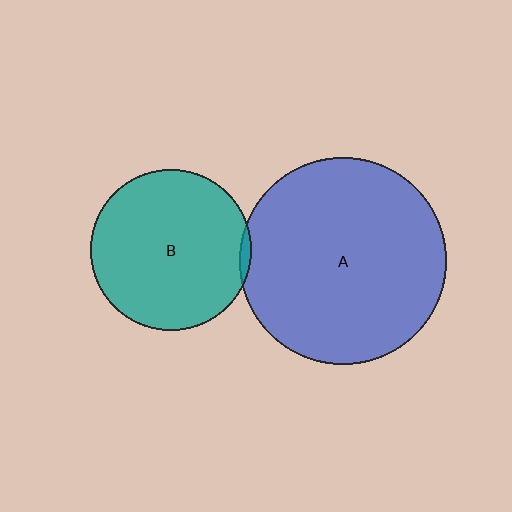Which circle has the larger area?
Circle A (blue).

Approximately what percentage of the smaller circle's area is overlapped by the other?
Approximately 5%.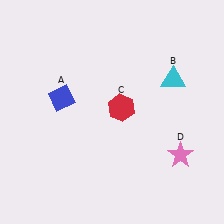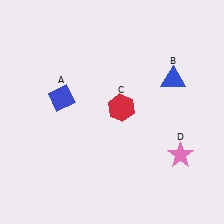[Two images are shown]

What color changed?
The triangle (B) changed from cyan in Image 1 to blue in Image 2.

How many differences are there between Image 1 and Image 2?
There is 1 difference between the two images.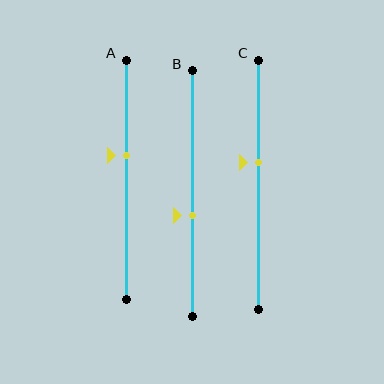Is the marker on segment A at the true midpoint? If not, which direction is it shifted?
No, the marker on segment A is shifted upward by about 10% of the segment length.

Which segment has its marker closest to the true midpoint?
Segment C has its marker closest to the true midpoint.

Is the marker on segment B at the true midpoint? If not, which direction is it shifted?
No, the marker on segment B is shifted downward by about 9% of the segment length.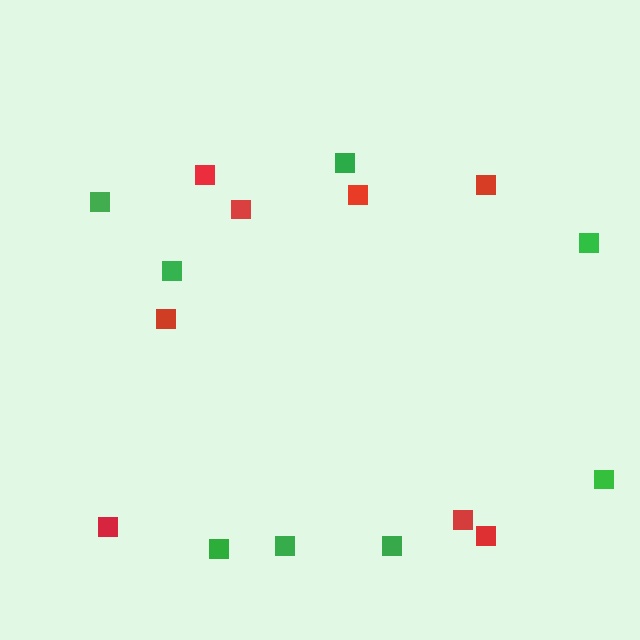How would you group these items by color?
There are 2 groups: one group of green squares (8) and one group of red squares (8).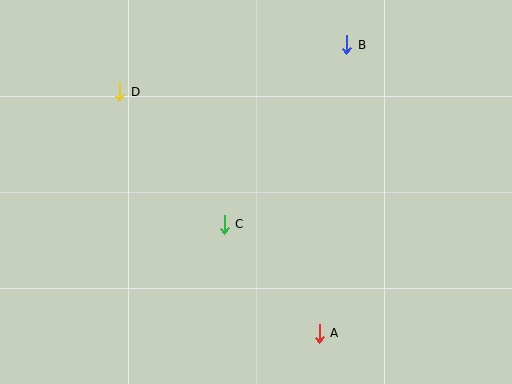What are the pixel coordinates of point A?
Point A is at (319, 333).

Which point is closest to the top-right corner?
Point B is closest to the top-right corner.